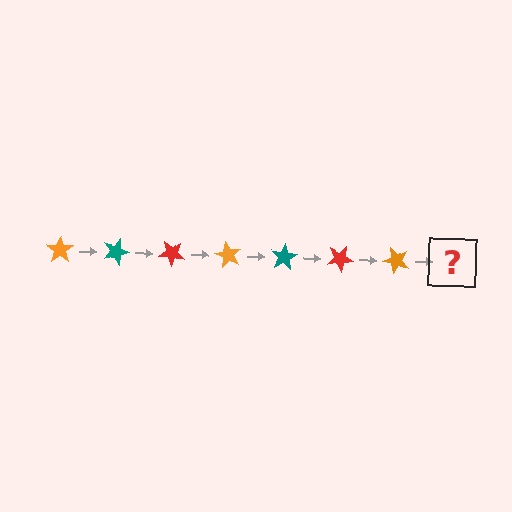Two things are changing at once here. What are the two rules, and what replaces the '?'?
The two rules are that it rotates 20 degrees each step and the color cycles through orange, teal, and red. The '?' should be a teal star, rotated 140 degrees from the start.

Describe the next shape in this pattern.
It should be a teal star, rotated 140 degrees from the start.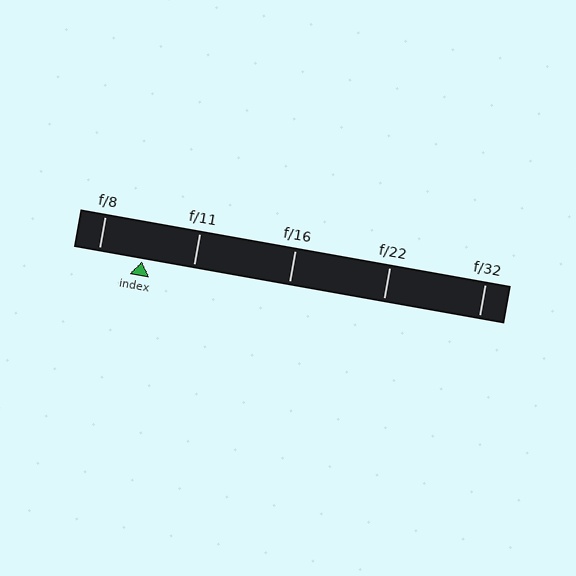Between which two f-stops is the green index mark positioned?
The index mark is between f/8 and f/11.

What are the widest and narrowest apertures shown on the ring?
The widest aperture shown is f/8 and the narrowest is f/32.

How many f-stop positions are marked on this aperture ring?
There are 5 f-stop positions marked.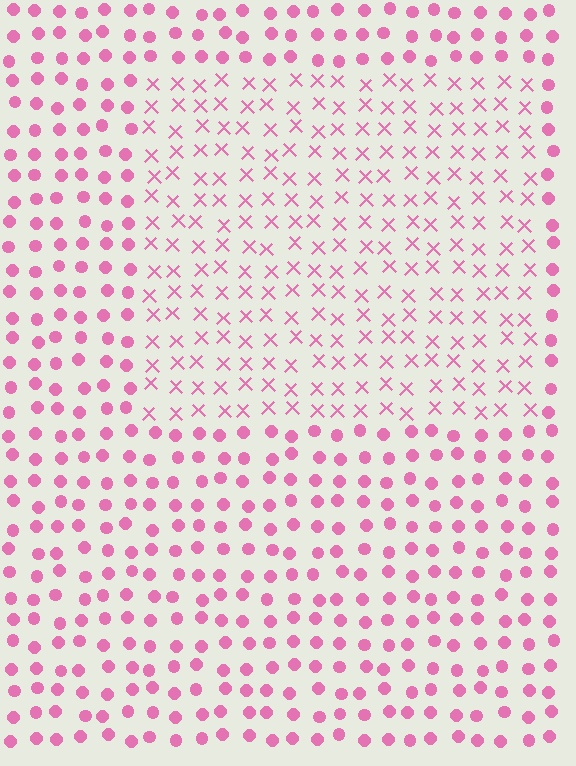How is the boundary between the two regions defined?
The boundary is defined by a change in element shape: X marks inside vs. circles outside. All elements share the same color and spacing.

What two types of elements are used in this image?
The image uses X marks inside the rectangle region and circles outside it.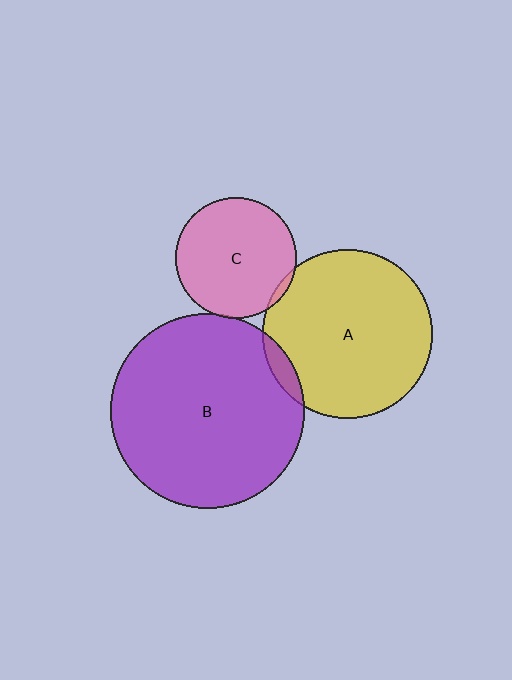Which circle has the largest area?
Circle B (purple).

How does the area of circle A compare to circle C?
Approximately 2.0 times.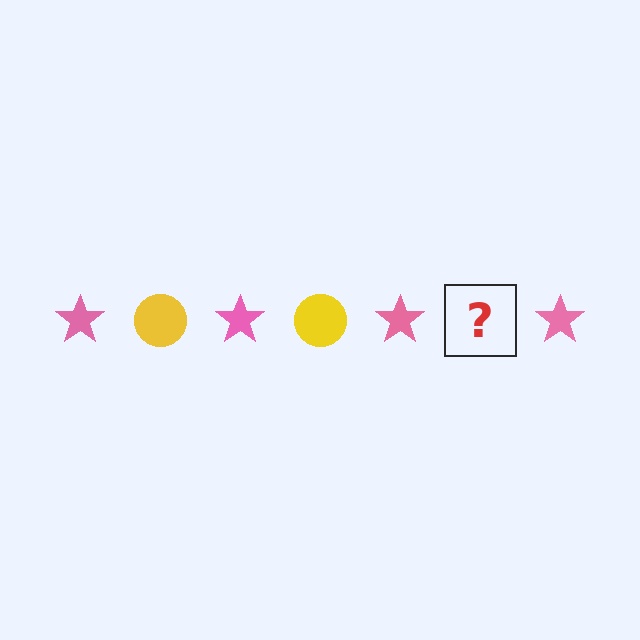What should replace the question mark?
The question mark should be replaced with a yellow circle.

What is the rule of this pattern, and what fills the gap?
The rule is that the pattern alternates between pink star and yellow circle. The gap should be filled with a yellow circle.